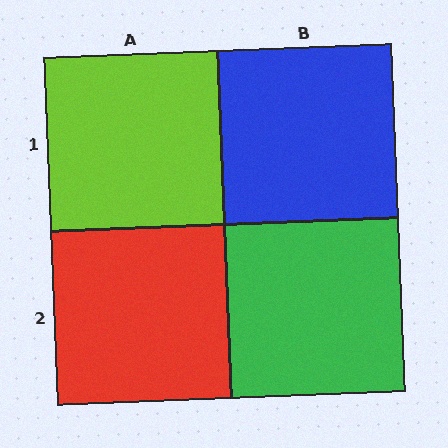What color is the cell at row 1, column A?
Lime.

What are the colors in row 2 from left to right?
Red, green.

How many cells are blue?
1 cell is blue.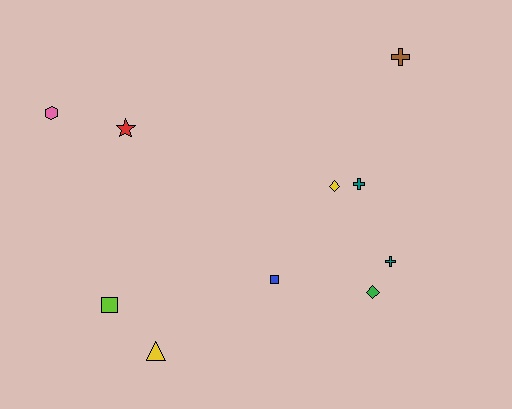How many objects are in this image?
There are 10 objects.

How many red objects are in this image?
There is 1 red object.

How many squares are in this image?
There are 2 squares.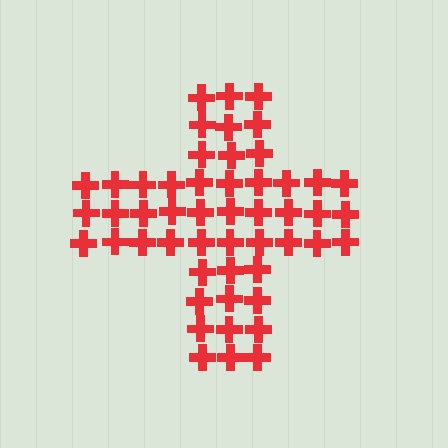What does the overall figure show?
The overall figure shows a cross.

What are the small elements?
The small elements are crosses.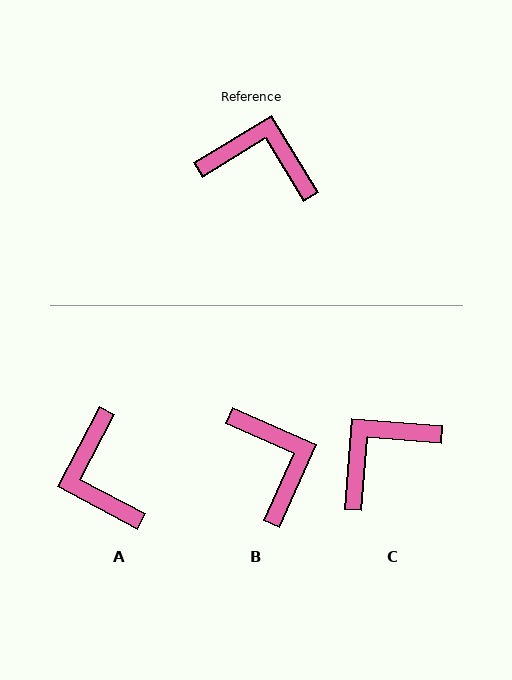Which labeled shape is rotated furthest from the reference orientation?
A, about 121 degrees away.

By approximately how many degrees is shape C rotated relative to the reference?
Approximately 54 degrees counter-clockwise.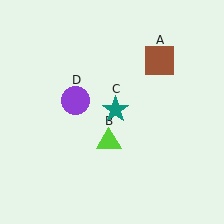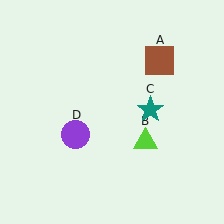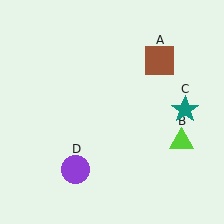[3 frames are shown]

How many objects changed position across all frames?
3 objects changed position: lime triangle (object B), teal star (object C), purple circle (object D).